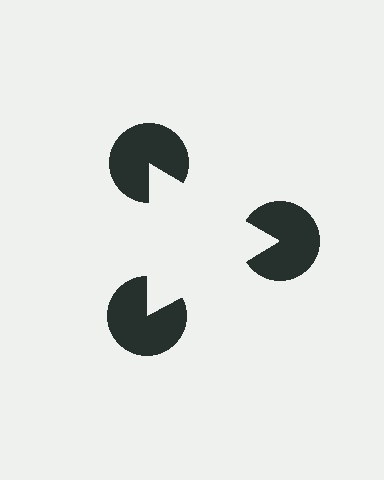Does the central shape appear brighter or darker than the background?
It typically appears slightly brighter than the background, even though no actual brightness change is drawn.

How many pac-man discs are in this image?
There are 3 — one at each vertex of the illusory triangle.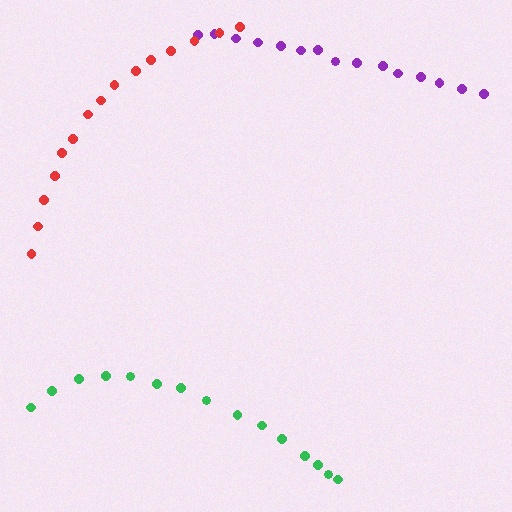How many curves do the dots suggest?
There are 3 distinct paths.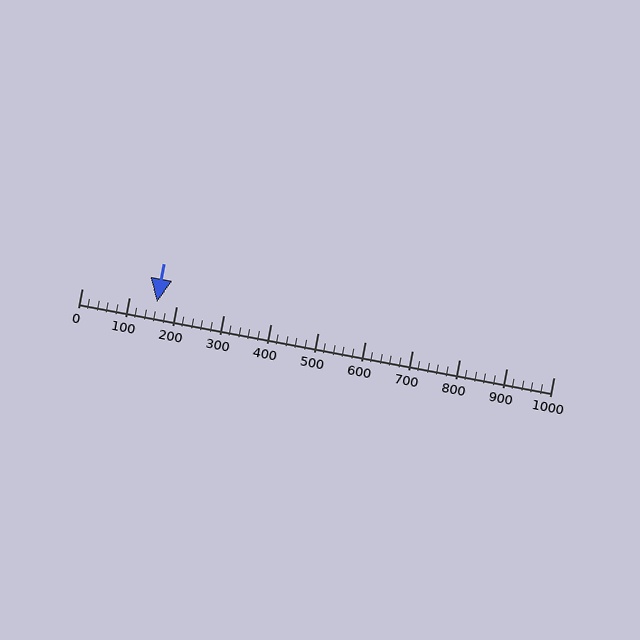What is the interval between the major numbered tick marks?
The major tick marks are spaced 100 units apart.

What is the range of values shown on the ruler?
The ruler shows values from 0 to 1000.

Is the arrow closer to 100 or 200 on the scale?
The arrow is closer to 200.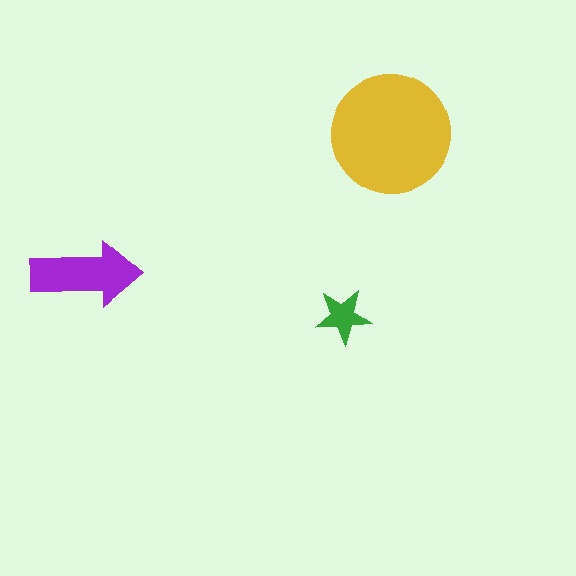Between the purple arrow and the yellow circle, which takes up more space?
The yellow circle.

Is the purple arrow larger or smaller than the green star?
Larger.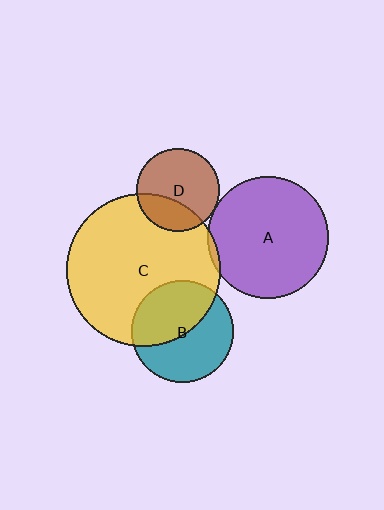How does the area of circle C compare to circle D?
Approximately 3.4 times.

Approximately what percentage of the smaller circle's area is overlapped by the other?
Approximately 30%.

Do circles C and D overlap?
Yes.